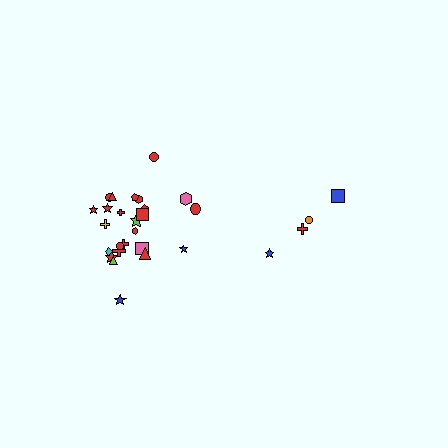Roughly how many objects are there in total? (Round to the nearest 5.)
Roughly 30 objects in total.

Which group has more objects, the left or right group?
The left group.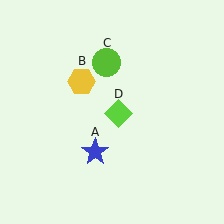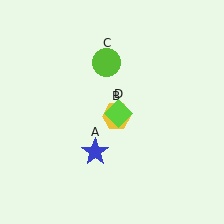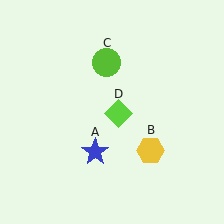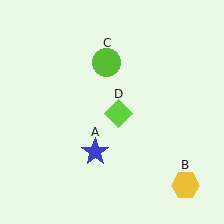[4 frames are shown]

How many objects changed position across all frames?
1 object changed position: yellow hexagon (object B).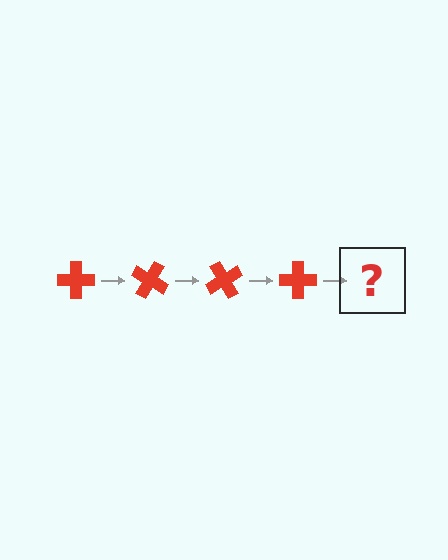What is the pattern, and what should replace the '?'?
The pattern is that the cross rotates 30 degrees each step. The '?' should be a red cross rotated 120 degrees.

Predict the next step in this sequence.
The next step is a red cross rotated 120 degrees.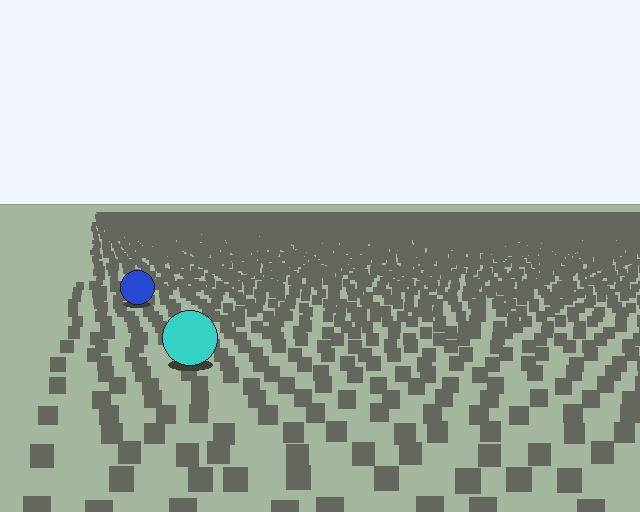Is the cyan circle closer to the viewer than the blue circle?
Yes. The cyan circle is closer — you can tell from the texture gradient: the ground texture is coarser near it.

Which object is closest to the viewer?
The cyan circle is closest. The texture marks near it are larger and more spread out.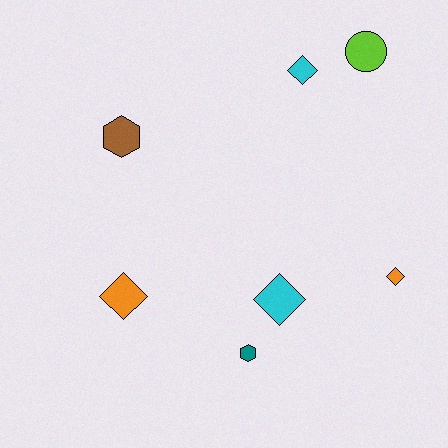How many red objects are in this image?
There are no red objects.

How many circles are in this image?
There is 1 circle.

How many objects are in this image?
There are 7 objects.